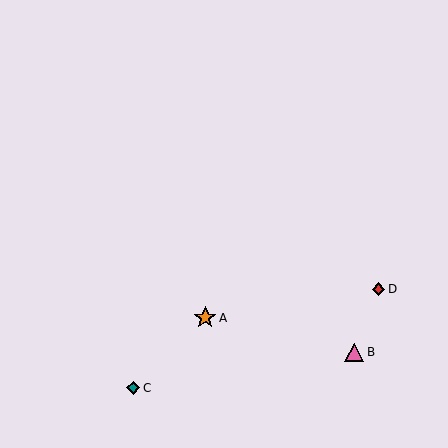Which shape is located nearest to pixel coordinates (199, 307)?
The orange star (labeled A) at (205, 318) is nearest to that location.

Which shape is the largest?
The orange star (labeled A) is the largest.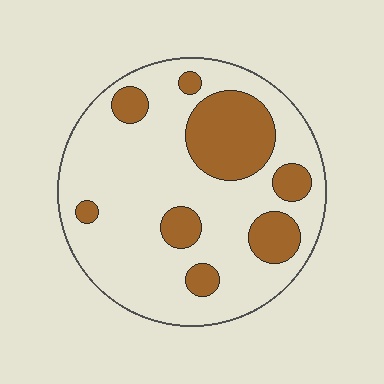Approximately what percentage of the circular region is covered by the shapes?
Approximately 25%.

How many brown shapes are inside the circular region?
8.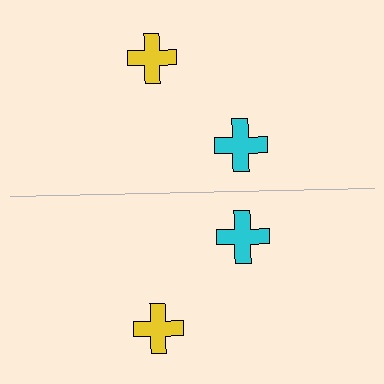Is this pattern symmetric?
Yes, this pattern has bilateral (reflection) symmetry.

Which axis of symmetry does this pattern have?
The pattern has a horizontal axis of symmetry running through the center of the image.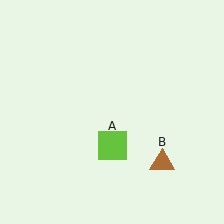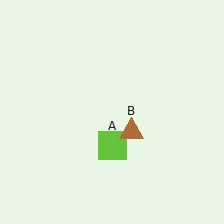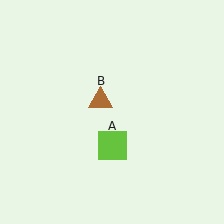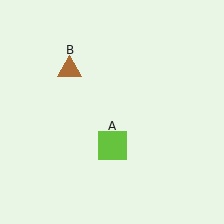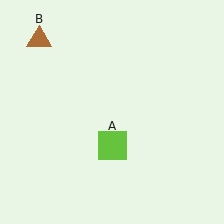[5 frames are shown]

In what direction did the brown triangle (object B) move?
The brown triangle (object B) moved up and to the left.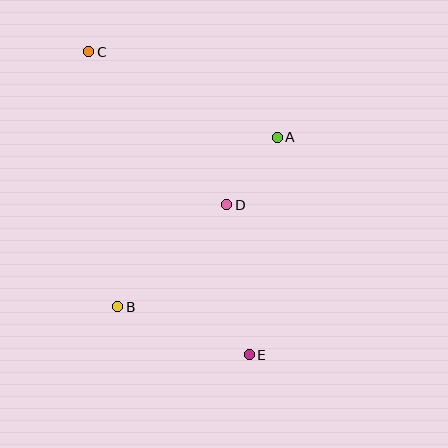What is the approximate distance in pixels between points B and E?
The distance between B and E is approximately 140 pixels.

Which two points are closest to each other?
Points A and D are closest to each other.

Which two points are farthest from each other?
Points C and E are farthest from each other.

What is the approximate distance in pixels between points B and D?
The distance between B and D is approximately 149 pixels.